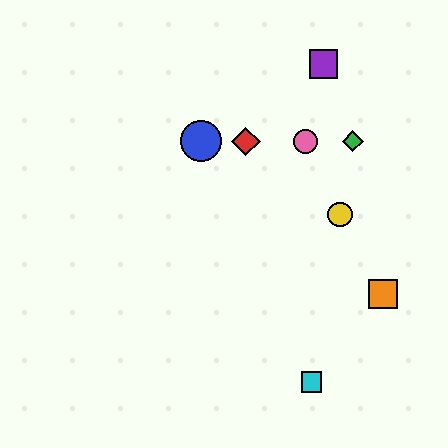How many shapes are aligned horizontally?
4 shapes (the red diamond, the blue circle, the green diamond, the pink circle) are aligned horizontally.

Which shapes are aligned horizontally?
The red diamond, the blue circle, the green diamond, the pink circle are aligned horizontally.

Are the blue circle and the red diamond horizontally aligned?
Yes, both are at y≈141.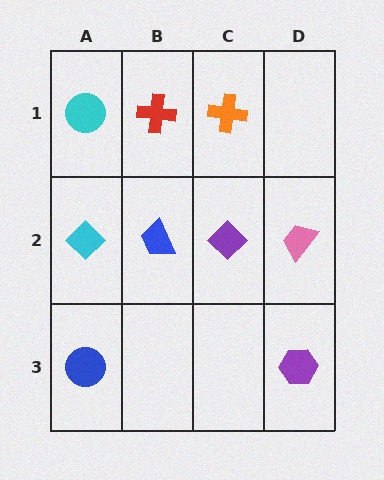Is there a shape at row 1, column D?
No, that cell is empty.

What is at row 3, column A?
A blue circle.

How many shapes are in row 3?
2 shapes.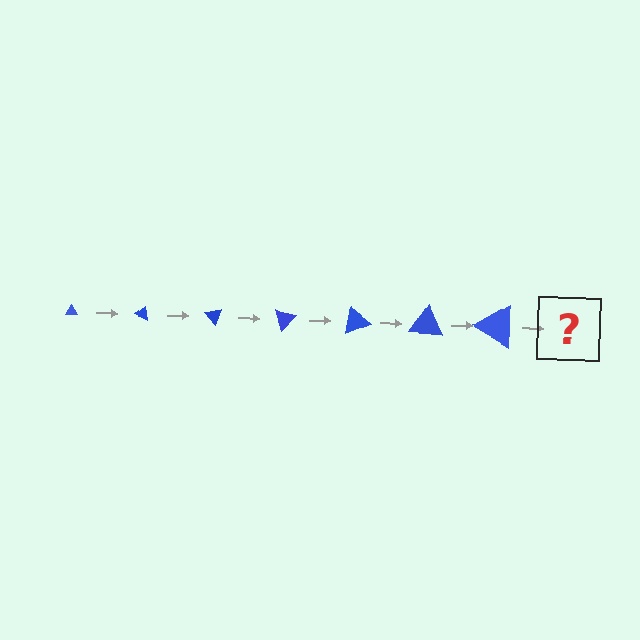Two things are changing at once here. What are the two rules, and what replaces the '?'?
The two rules are that the triangle grows larger each step and it rotates 25 degrees each step. The '?' should be a triangle, larger than the previous one and rotated 175 degrees from the start.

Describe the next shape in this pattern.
It should be a triangle, larger than the previous one and rotated 175 degrees from the start.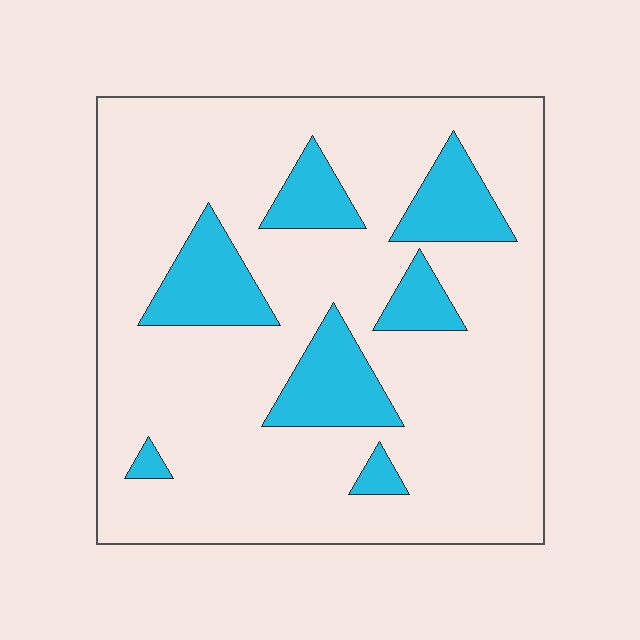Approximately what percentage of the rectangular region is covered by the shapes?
Approximately 20%.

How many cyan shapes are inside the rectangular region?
7.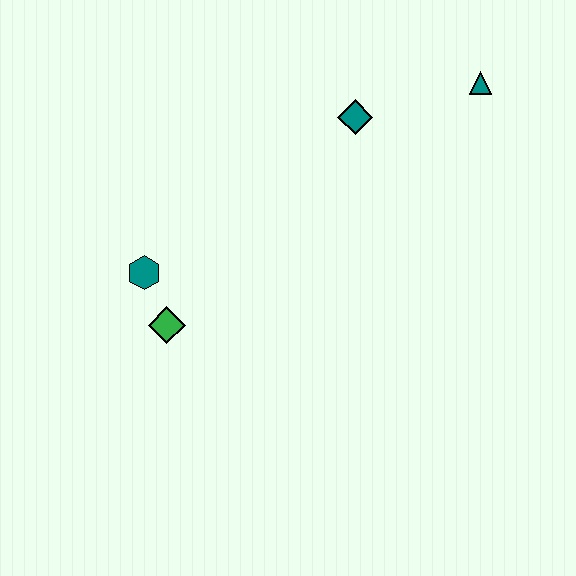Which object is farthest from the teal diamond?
The green diamond is farthest from the teal diamond.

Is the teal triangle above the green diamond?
Yes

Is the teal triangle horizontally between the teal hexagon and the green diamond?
No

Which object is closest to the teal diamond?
The teal triangle is closest to the teal diamond.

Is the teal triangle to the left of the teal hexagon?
No